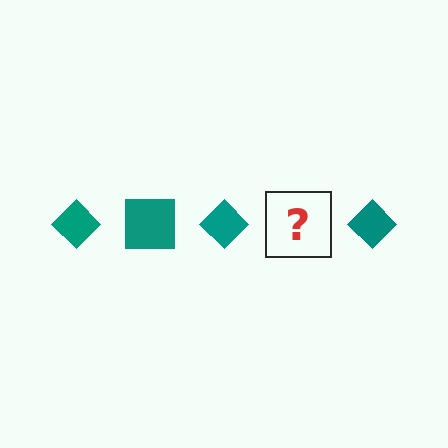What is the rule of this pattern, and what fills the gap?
The rule is that the pattern cycles through diamond, square shapes in teal. The gap should be filled with a teal square.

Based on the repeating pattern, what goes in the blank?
The blank should be a teal square.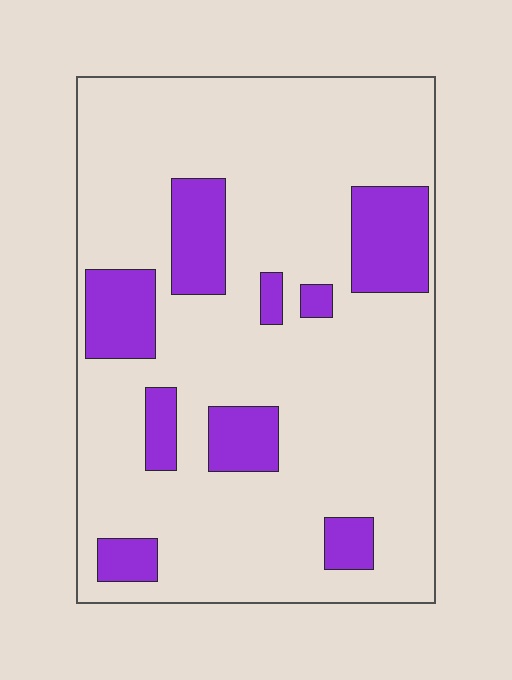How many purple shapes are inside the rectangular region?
9.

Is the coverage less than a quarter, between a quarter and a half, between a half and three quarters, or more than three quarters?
Less than a quarter.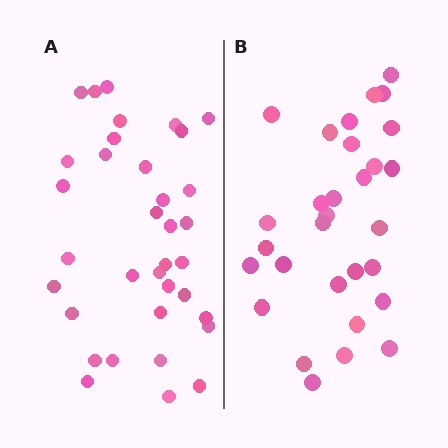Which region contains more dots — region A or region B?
Region A (the left region) has more dots.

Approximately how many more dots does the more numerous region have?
Region A has about 5 more dots than region B.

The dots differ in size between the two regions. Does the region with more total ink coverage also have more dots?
No. Region B has more total ink coverage because its dots are larger, but region A actually contains more individual dots. Total area can be misleading — the number of items is what matters here.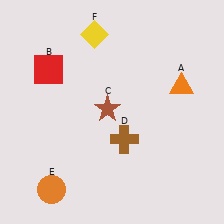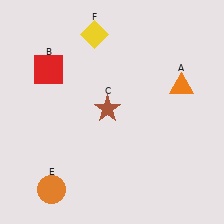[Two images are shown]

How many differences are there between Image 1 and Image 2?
There is 1 difference between the two images.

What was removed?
The brown cross (D) was removed in Image 2.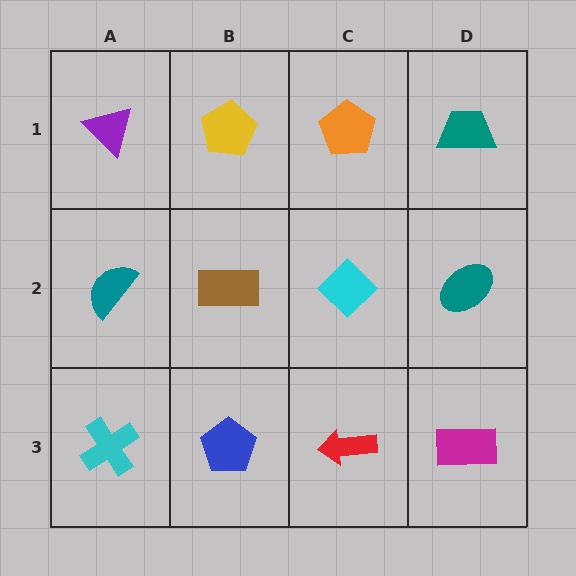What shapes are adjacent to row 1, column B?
A brown rectangle (row 2, column B), a purple triangle (row 1, column A), an orange pentagon (row 1, column C).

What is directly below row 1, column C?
A cyan diamond.